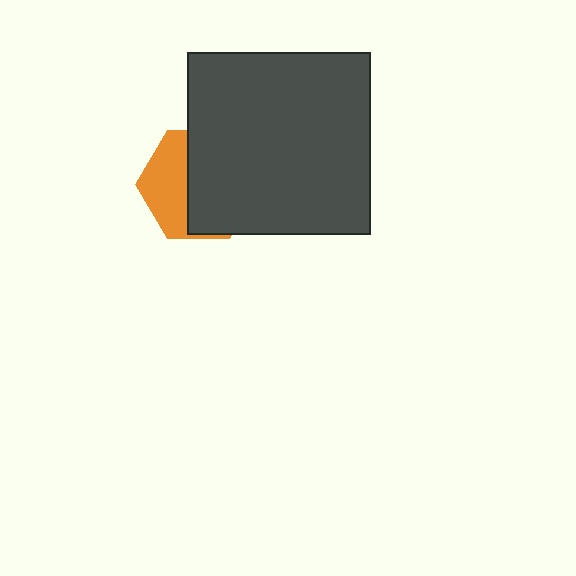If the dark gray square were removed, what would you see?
You would see the complete orange hexagon.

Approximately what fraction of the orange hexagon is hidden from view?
Roughly 60% of the orange hexagon is hidden behind the dark gray square.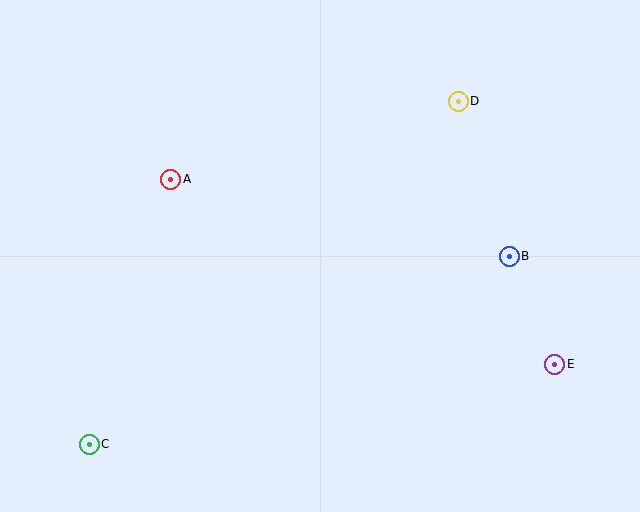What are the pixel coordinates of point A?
Point A is at (171, 179).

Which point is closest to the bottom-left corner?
Point C is closest to the bottom-left corner.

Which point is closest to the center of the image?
Point A at (171, 179) is closest to the center.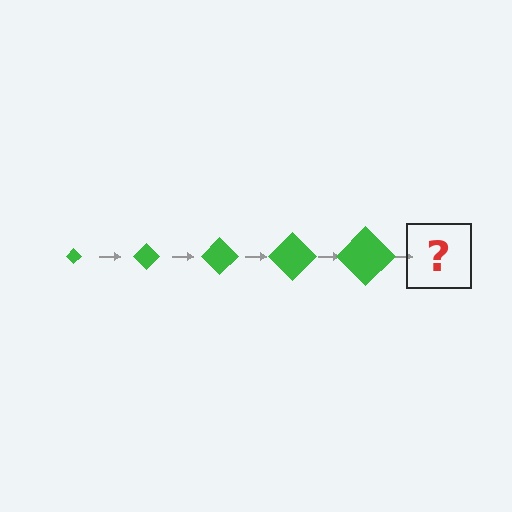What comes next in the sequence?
The next element should be a green diamond, larger than the previous one.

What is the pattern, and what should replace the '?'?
The pattern is that the diamond gets progressively larger each step. The '?' should be a green diamond, larger than the previous one.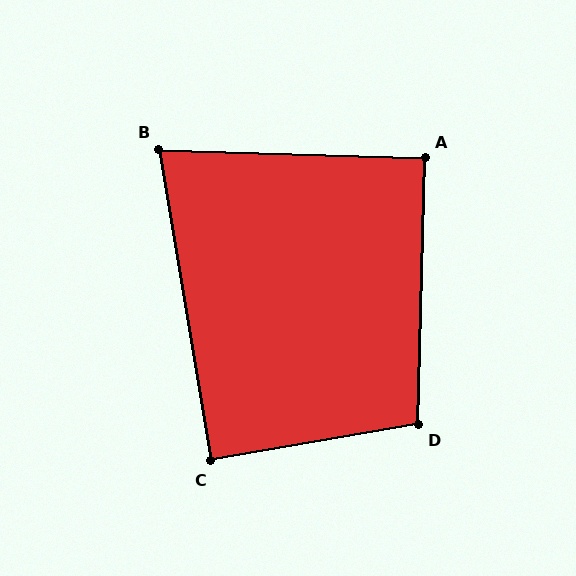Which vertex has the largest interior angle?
D, at approximately 101 degrees.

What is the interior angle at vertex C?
Approximately 90 degrees (approximately right).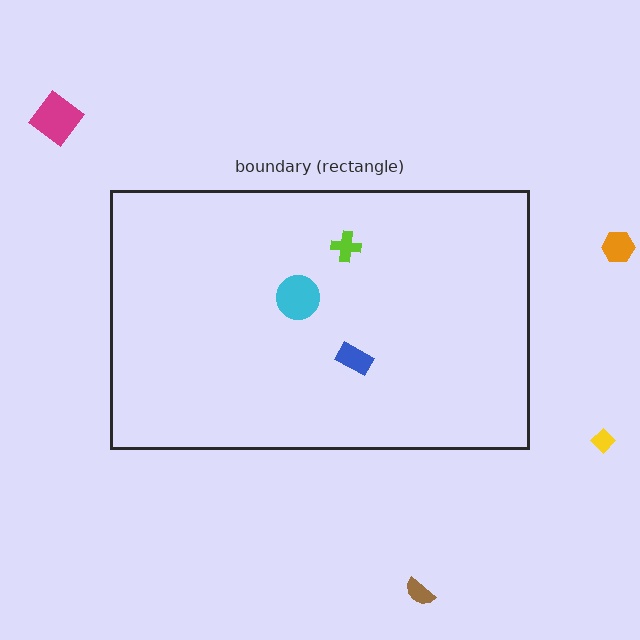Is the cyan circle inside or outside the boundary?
Inside.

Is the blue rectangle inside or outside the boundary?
Inside.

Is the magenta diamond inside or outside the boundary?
Outside.